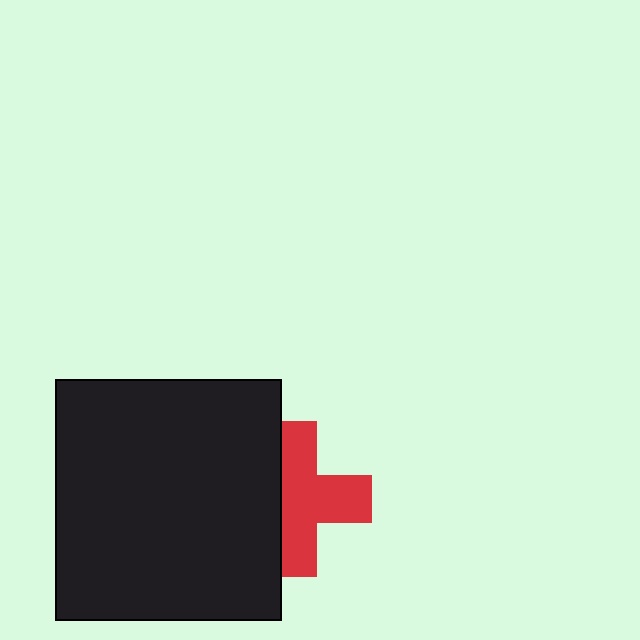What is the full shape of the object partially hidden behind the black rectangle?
The partially hidden object is a red cross.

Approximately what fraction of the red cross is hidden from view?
Roughly 35% of the red cross is hidden behind the black rectangle.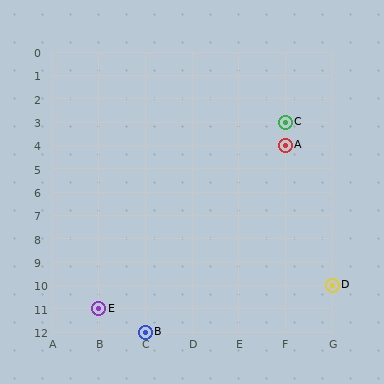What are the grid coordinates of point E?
Point E is at grid coordinates (B, 11).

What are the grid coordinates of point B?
Point B is at grid coordinates (C, 12).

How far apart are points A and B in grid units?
Points A and B are 3 columns and 8 rows apart (about 8.5 grid units diagonally).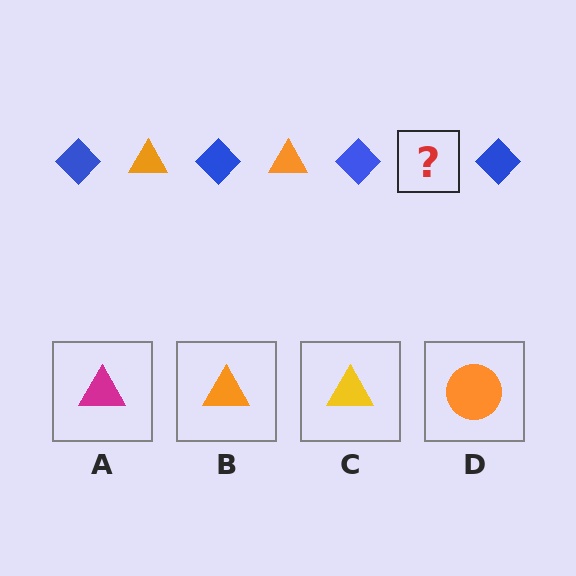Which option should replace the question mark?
Option B.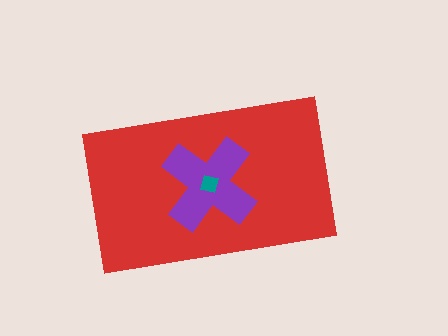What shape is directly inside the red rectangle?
The purple cross.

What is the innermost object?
The teal diamond.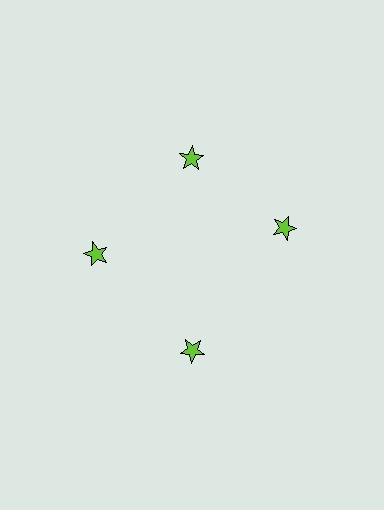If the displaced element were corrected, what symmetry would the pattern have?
It would have 4-fold rotational symmetry — the pattern would map onto itself every 90 degrees.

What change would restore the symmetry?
The symmetry would be restored by rotating it back into even spacing with its neighbors so that all 4 stars sit at equal angles and equal distance from the center.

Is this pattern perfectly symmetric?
No. The 4 lime stars are arranged in a ring, but one element near the 3 o'clock position is rotated out of alignment along the ring, breaking the 4-fold rotational symmetry.